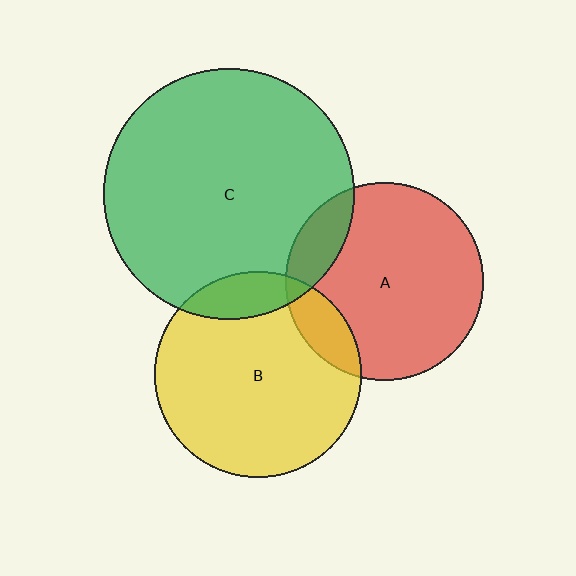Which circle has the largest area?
Circle C (green).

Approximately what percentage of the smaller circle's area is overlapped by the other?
Approximately 15%.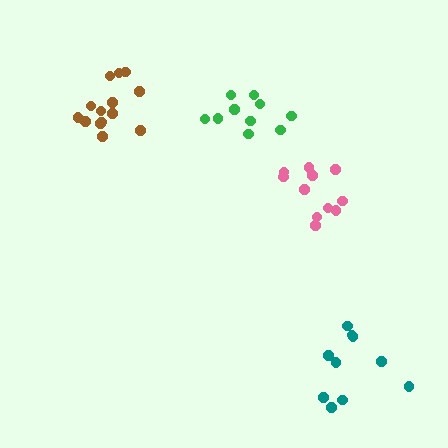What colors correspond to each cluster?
The clusters are colored: brown, green, teal, pink.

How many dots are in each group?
Group 1: 14 dots, Group 2: 10 dots, Group 3: 10 dots, Group 4: 11 dots (45 total).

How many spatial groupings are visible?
There are 4 spatial groupings.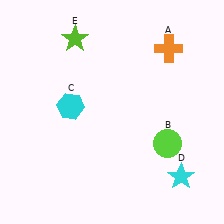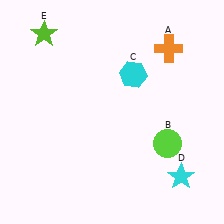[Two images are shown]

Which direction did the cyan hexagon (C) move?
The cyan hexagon (C) moved right.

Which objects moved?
The objects that moved are: the cyan hexagon (C), the lime star (E).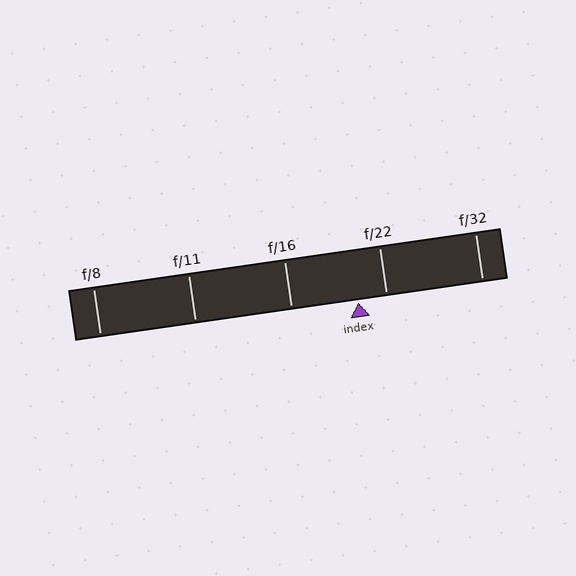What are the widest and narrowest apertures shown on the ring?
The widest aperture shown is f/8 and the narrowest is f/32.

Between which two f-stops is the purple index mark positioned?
The index mark is between f/16 and f/22.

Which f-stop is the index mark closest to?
The index mark is closest to f/22.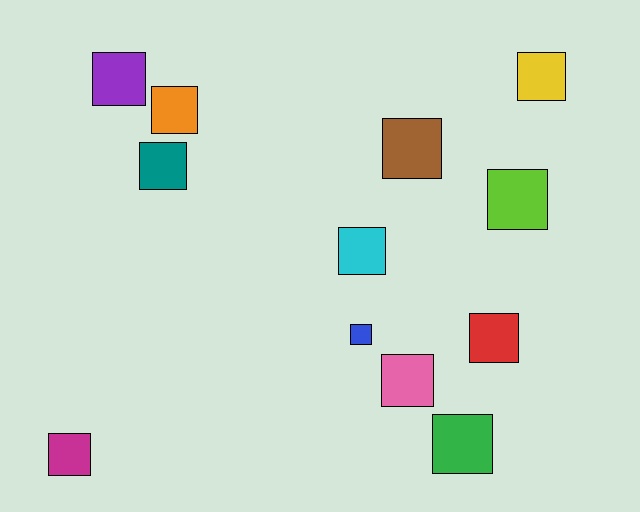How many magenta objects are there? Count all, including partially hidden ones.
There is 1 magenta object.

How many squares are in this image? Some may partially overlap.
There are 12 squares.